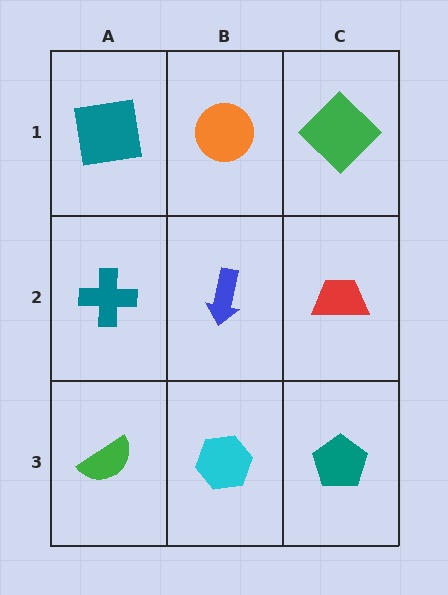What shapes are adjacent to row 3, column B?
A blue arrow (row 2, column B), a green semicircle (row 3, column A), a teal pentagon (row 3, column C).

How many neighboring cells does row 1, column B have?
3.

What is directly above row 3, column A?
A teal cross.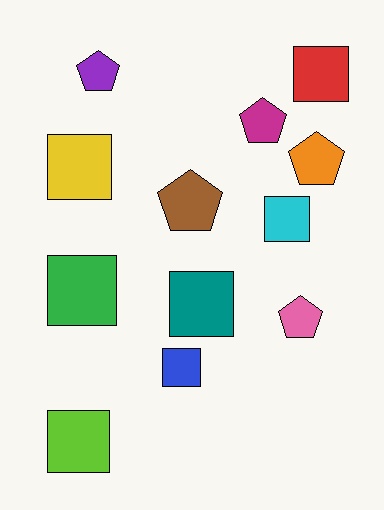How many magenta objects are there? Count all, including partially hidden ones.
There is 1 magenta object.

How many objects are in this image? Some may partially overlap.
There are 12 objects.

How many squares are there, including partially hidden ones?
There are 7 squares.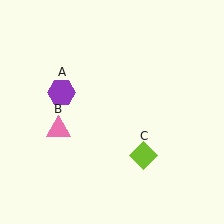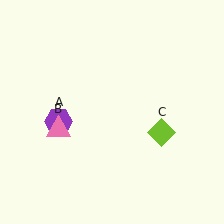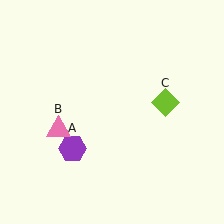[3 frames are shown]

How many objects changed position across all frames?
2 objects changed position: purple hexagon (object A), lime diamond (object C).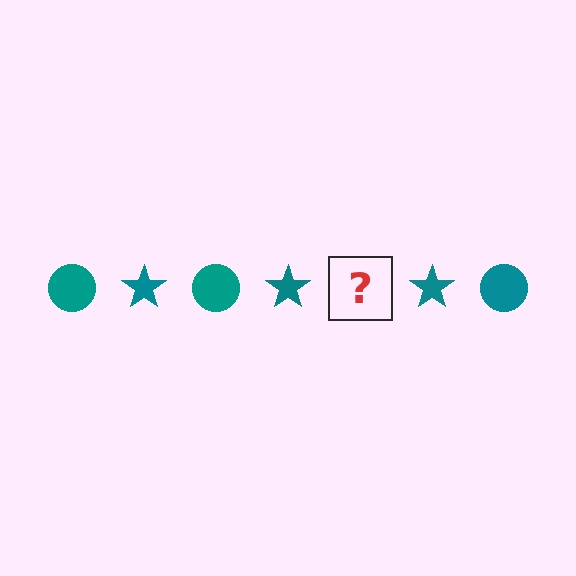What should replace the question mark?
The question mark should be replaced with a teal circle.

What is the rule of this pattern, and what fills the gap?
The rule is that the pattern cycles through circle, star shapes in teal. The gap should be filled with a teal circle.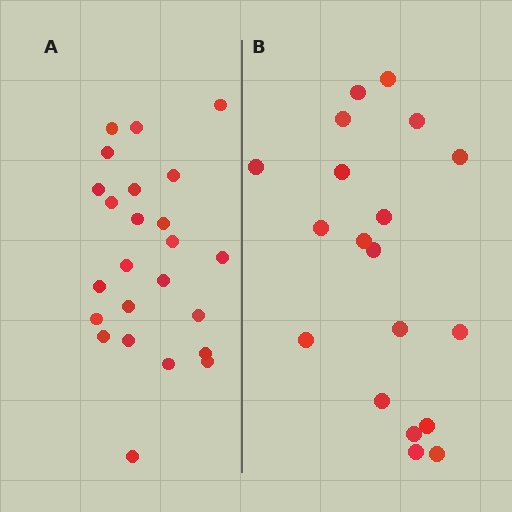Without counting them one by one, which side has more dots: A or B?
Region A (the left region) has more dots.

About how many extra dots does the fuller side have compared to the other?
Region A has about 5 more dots than region B.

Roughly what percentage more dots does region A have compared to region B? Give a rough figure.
About 25% more.